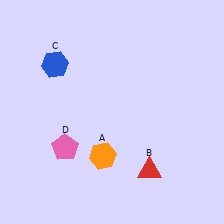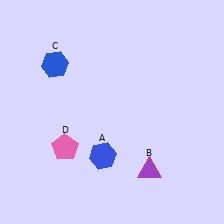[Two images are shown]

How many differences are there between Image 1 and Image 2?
There are 2 differences between the two images.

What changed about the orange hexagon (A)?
In Image 1, A is orange. In Image 2, it changed to blue.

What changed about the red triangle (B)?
In Image 1, B is red. In Image 2, it changed to purple.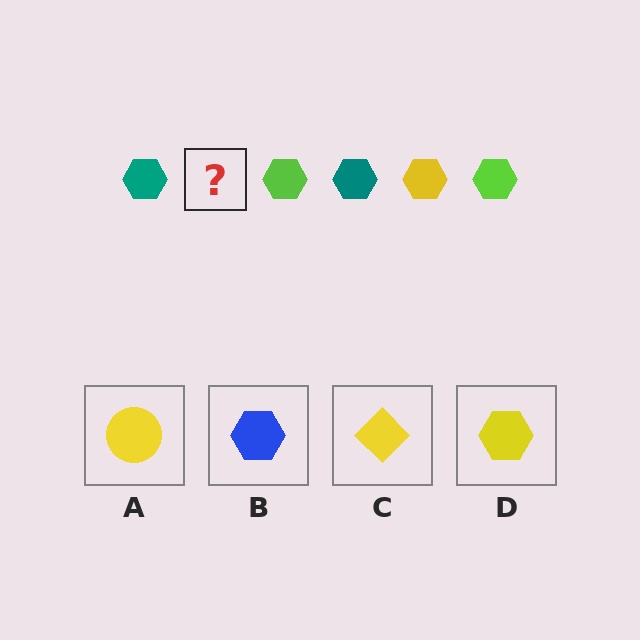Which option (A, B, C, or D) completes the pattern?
D.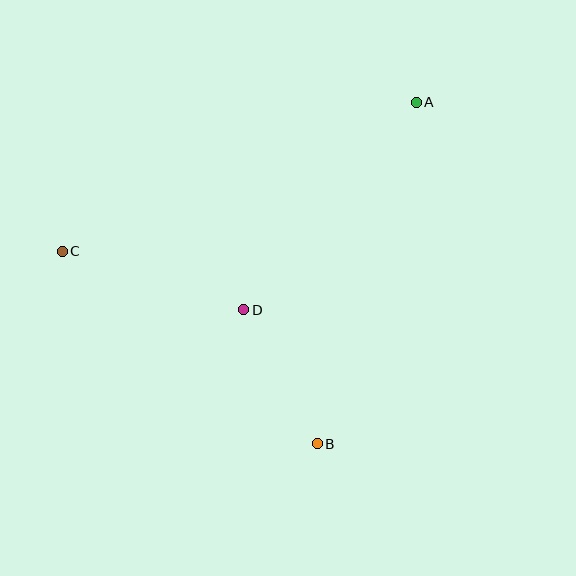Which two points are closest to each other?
Points B and D are closest to each other.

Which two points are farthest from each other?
Points A and C are farthest from each other.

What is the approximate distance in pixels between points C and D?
The distance between C and D is approximately 191 pixels.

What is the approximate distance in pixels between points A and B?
The distance between A and B is approximately 356 pixels.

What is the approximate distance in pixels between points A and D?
The distance between A and D is approximately 270 pixels.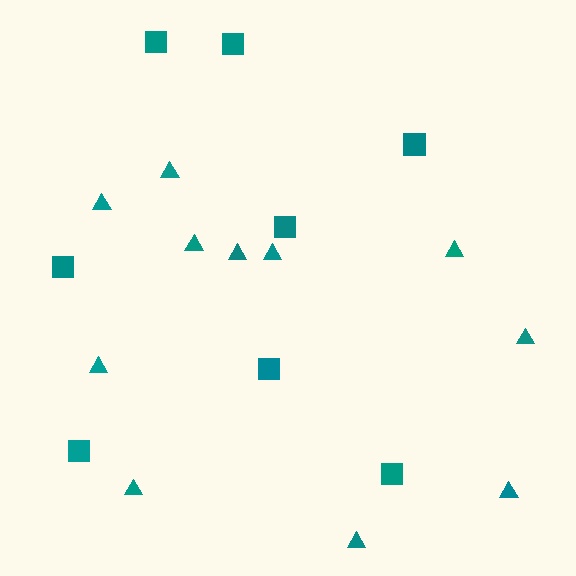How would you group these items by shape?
There are 2 groups: one group of squares (8) and one group of triangles (11).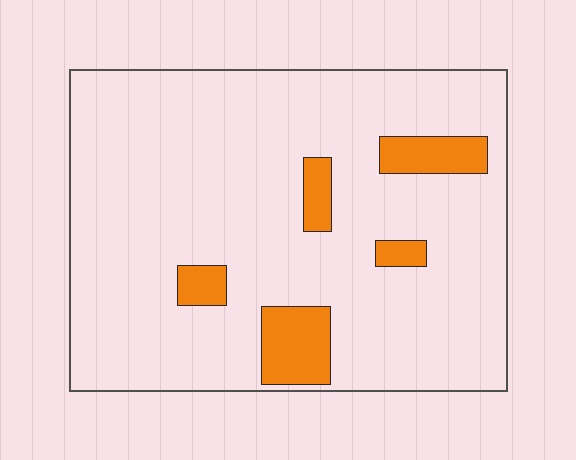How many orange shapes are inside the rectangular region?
5.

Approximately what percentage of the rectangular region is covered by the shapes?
Approximately 10%.